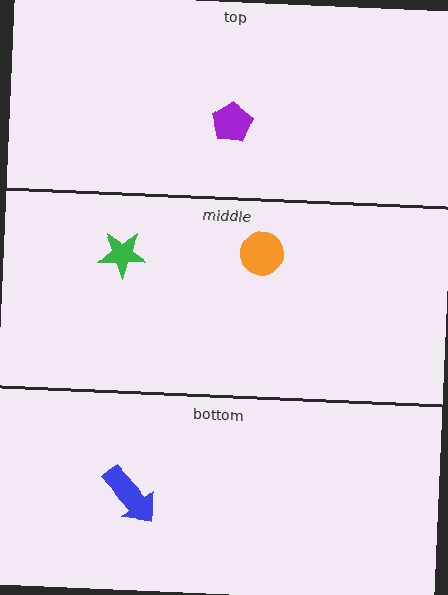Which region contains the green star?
The middle region.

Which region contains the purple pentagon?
The top region.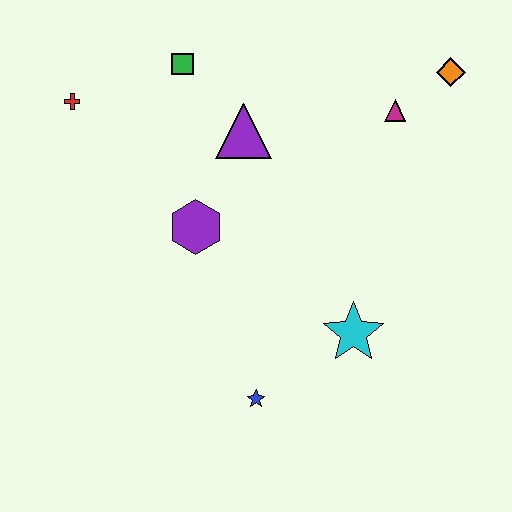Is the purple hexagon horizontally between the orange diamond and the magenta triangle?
No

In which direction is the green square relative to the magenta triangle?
The green square is to the left of the magenta triangle.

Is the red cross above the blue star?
Yes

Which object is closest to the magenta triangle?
The orange diamond is closest to the magenta triangle.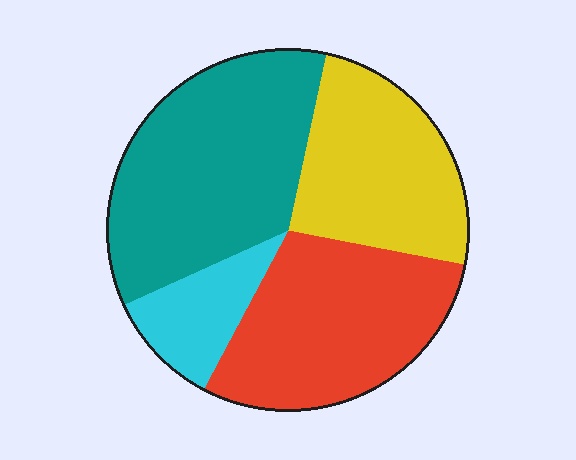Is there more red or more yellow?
Red.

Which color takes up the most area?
Teal, at roughly 35%.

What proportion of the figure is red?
Red covers roughly 30% of the figure.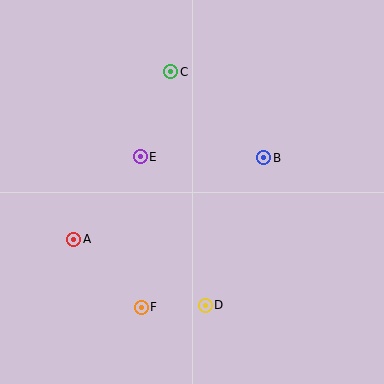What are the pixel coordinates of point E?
Point E is at (140, 157).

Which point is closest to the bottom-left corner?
Point F is closest to the bottom-left corner.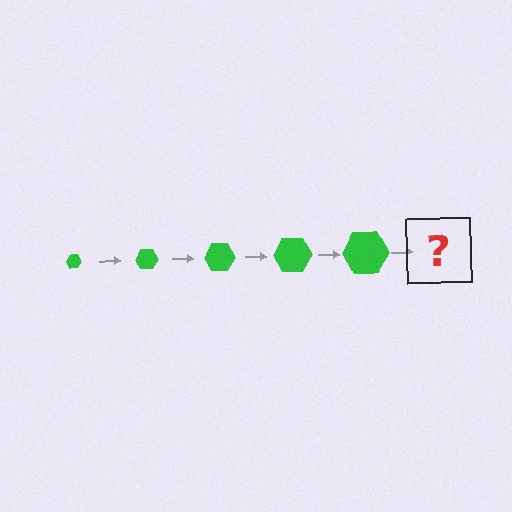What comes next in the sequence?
The next element should be a green hexagon, larger than the previous one.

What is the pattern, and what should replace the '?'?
The pattern is that the hexagon gets progressively larger each step. The '?' should be a green hexagon, larger than the previous one.